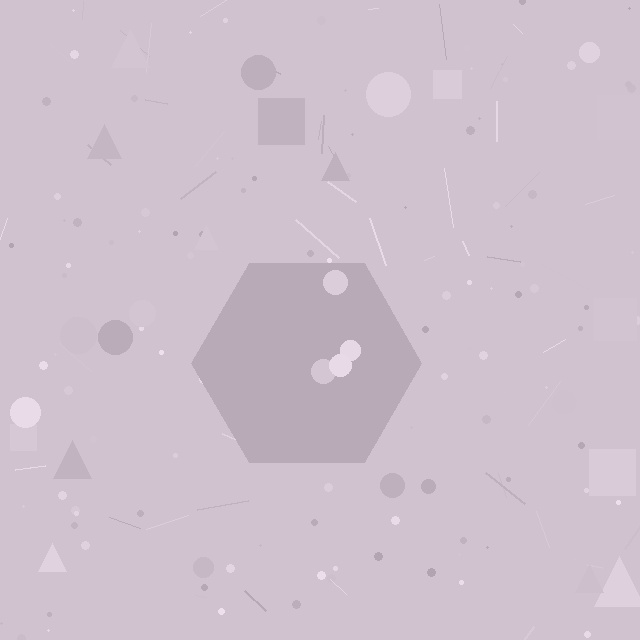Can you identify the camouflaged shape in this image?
The camouflaged shape is a hexagon.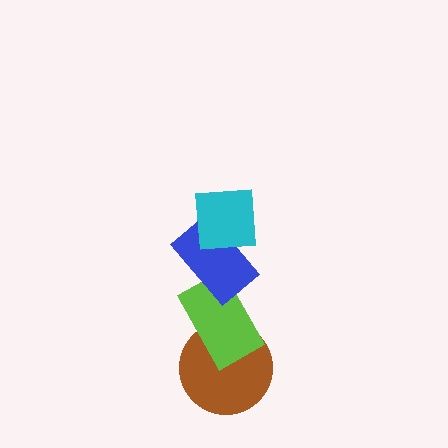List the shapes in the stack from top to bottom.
From top to bottom: the cyan square, the blue rectangle, the lime rectangle, the brown circle.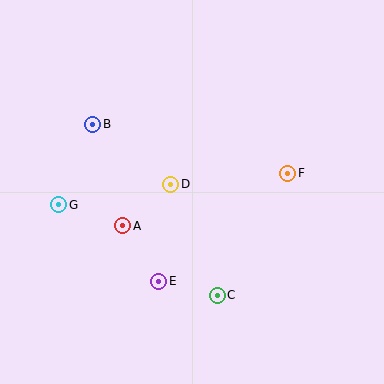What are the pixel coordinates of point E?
Point E is at (159, 281).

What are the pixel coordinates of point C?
Point C is at (217, 295).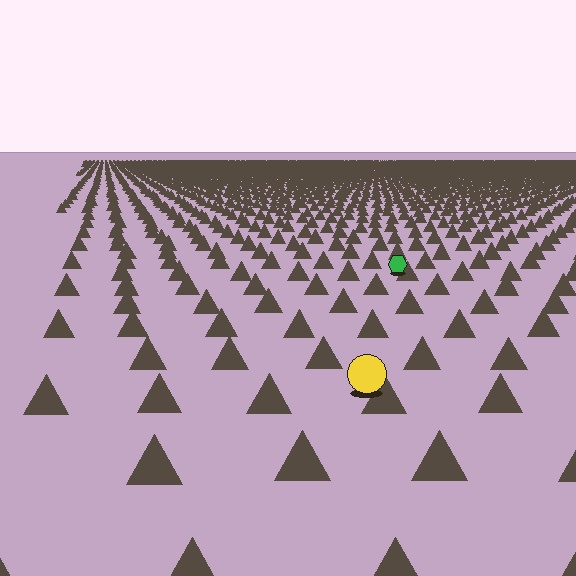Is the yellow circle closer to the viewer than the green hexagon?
Yes. The yellow circle is closer — you can tell from the texture gradient: the ground texture is coarser near it.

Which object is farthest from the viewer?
The green hexagon is farthest from the viewer. It appears smaller and the ground texture around it is denser.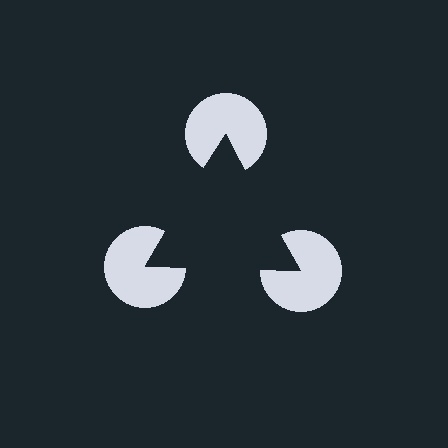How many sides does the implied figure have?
3 sides.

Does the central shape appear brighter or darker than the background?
It typically appears slightly darker than the background, even though no actual brightness change is drawn.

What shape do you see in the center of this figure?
An illusory triangle — its edges are inferred from the aligned wedge cuts in the pac-man discs, not physically drawn.